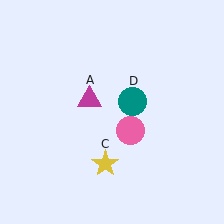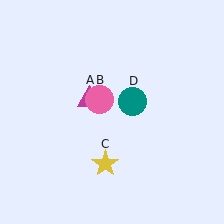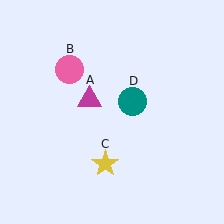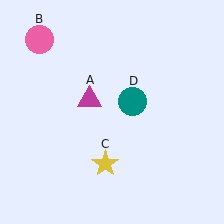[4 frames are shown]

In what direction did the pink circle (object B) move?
The pink circle (object B) moved up and to the left.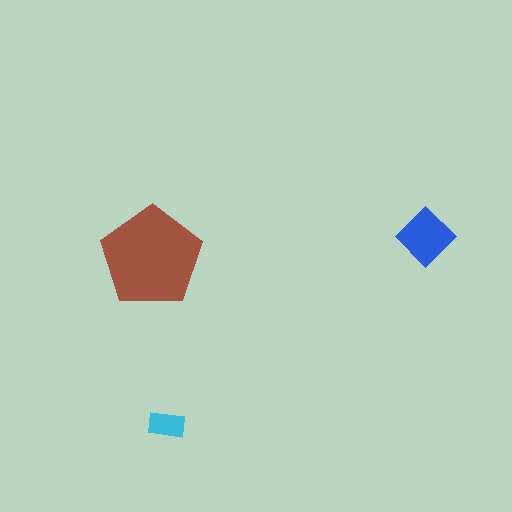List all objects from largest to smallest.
The brown pentagon, the blue diamond, the cyan rectangle.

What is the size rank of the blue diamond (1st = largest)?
2nd.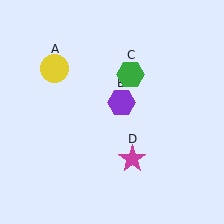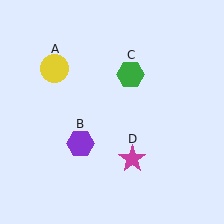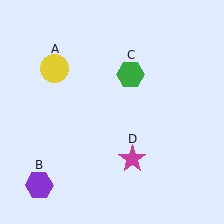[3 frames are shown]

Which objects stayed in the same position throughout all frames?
Yellow circle (object A) and green hexagon (object C) and magenta star (object D) remained stationary.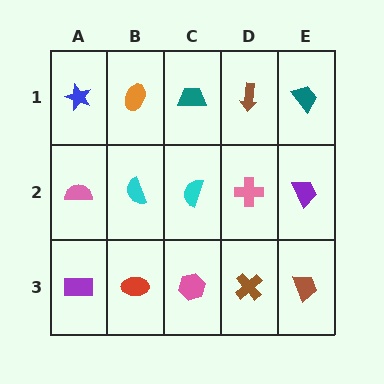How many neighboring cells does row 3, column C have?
3.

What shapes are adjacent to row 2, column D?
A brown arrow (row 1, column D), a brown cross (row 3, column D), a cyan semicircle (row 2, column C), a purple trapezoid (row 2, column E).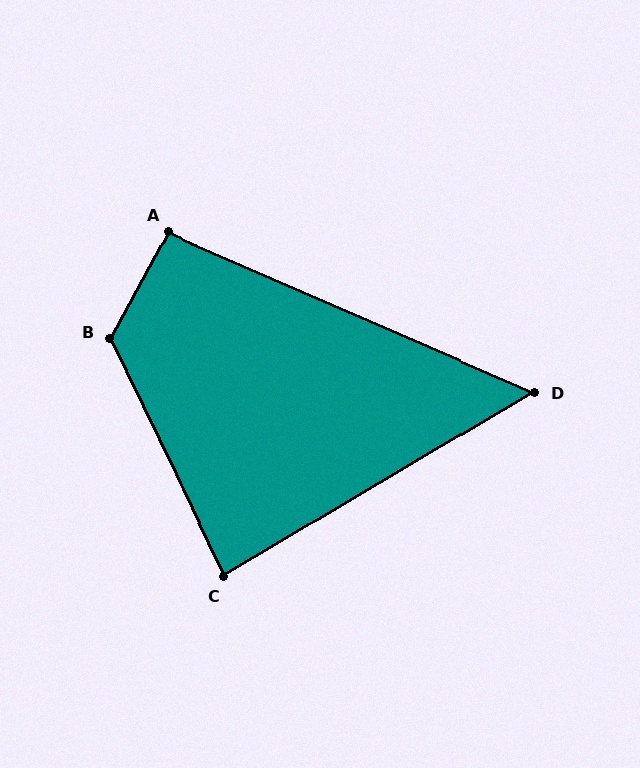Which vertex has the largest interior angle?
B, at approximately 126 degrees.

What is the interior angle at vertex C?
Approximately 85 degrees (approximately right).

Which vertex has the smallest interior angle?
D, at approximately 54 degrees.